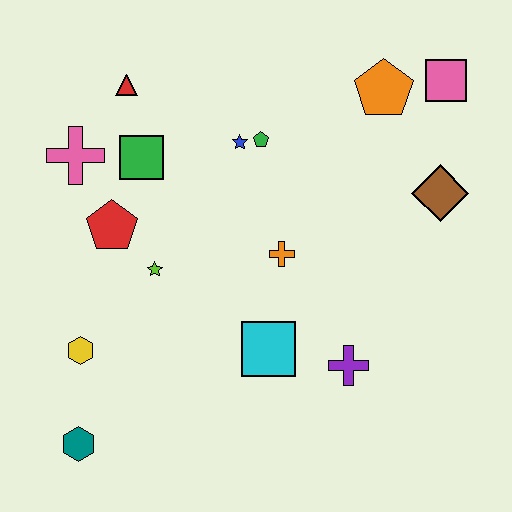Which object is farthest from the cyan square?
The pink square is farthest from the cyan square.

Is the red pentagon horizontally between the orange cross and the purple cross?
No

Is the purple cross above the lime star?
No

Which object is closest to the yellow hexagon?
The teal hexagon is closest to the yellow hexagon.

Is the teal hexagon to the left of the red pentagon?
Yes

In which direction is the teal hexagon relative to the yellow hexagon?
The teal hexagon is below the yellow hexagon.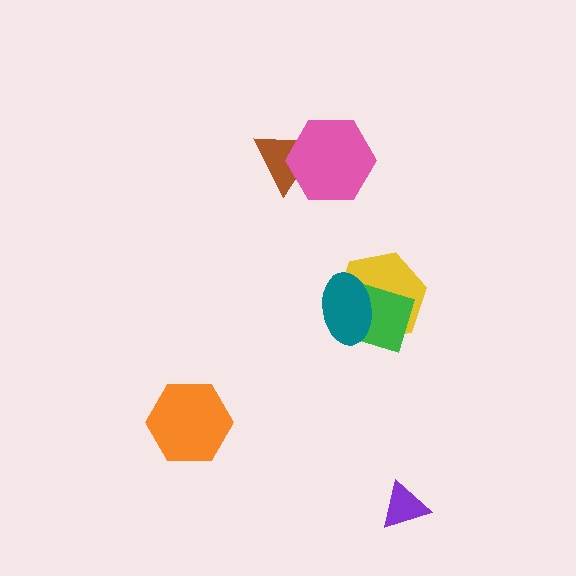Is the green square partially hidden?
Yes, it is partially covered by another shape.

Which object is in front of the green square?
The teal ellipse is in front of the green square.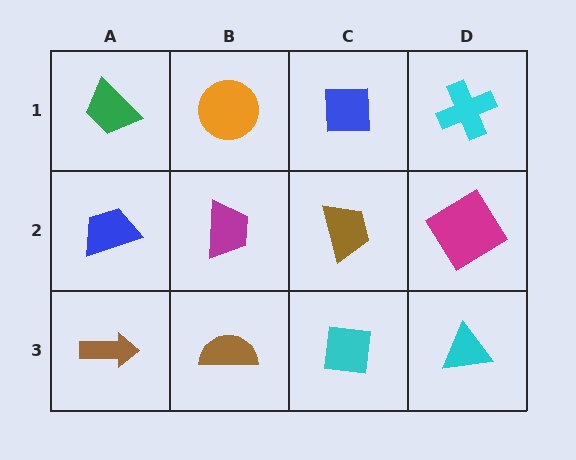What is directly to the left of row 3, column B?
A brown arrow.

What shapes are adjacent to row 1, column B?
A magenta trapezoid (row 2, column B), a green trapezoid (row 1, column A), a blue square (row 1, column C).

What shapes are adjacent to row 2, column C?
A blue square (row 1, column C), a cyan square (row 3, column C), a magenta trapezoid (row 2, column B), a magenta diamond (row 2, column D).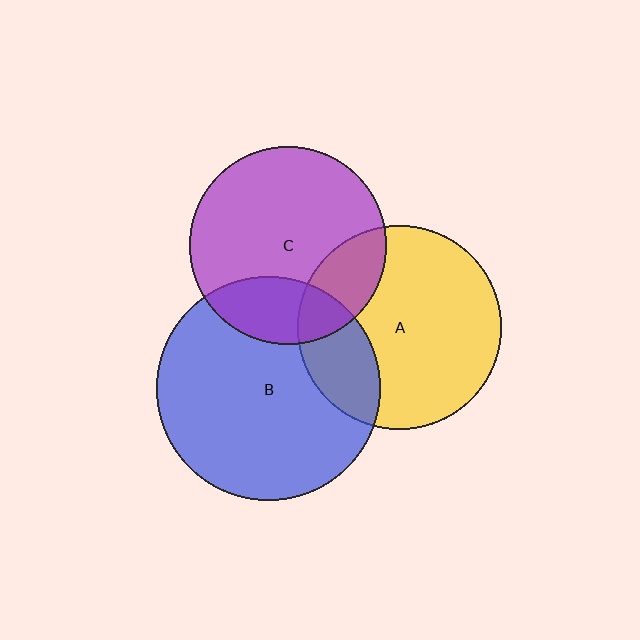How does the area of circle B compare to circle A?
Approximately 1.2 times.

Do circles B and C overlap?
Yes.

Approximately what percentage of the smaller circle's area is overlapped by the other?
Approximately 25%.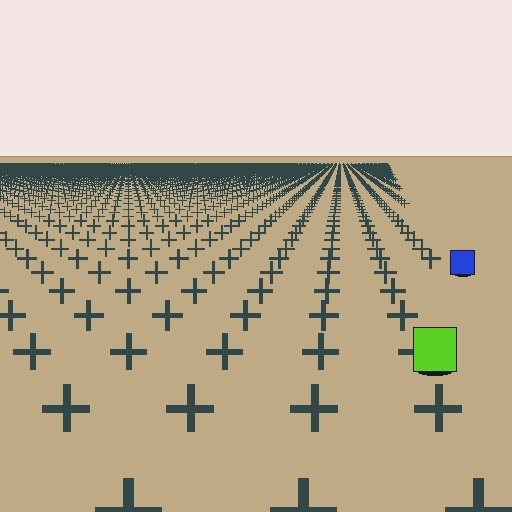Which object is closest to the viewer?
The lime square is closest. The texture marks near it are larger and more spread out.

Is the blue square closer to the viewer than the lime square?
No. The lime square is closer — you can tell from the texture gradient: the ground texture is coarser near it.